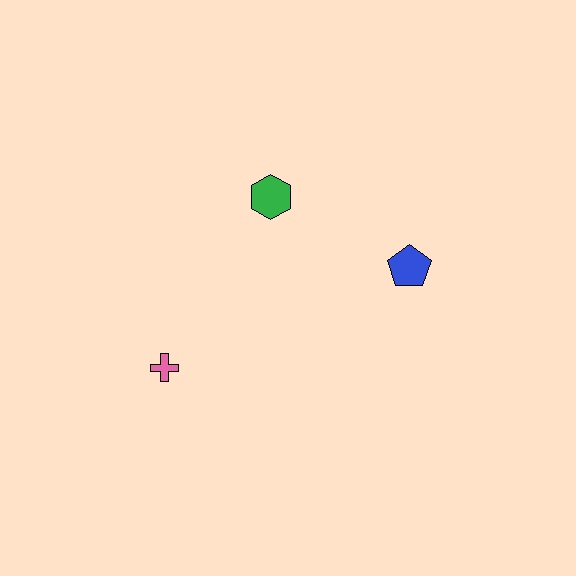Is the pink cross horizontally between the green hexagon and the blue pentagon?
No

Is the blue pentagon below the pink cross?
No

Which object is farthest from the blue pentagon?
The pink cross is farthest from the blue pentagon.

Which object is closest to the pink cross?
The green hexagon is closest to the pink cross.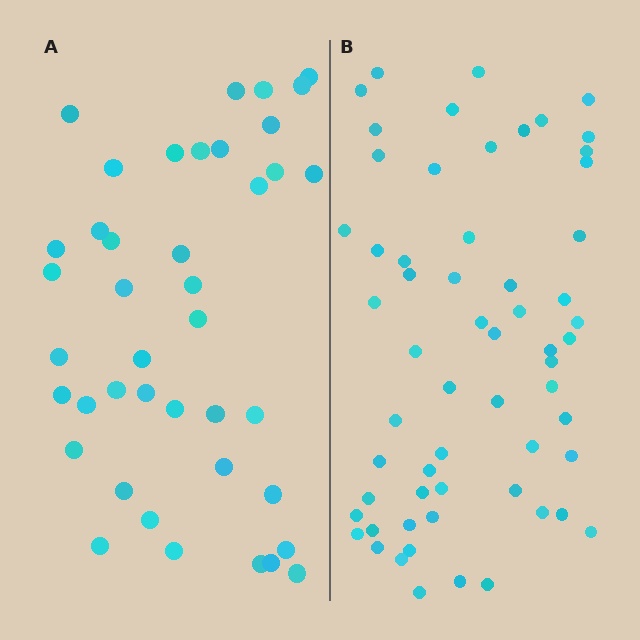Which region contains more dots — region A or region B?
Region B (the right region) has more dots.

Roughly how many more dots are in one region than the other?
Region B has approximately 20 more dots than region A.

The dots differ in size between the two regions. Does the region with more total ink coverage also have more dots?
No. Region A has more total ink coverage because its dots are larger, but region B actually contains more individual dots. Total area can be misleading — the number of items is what matters here.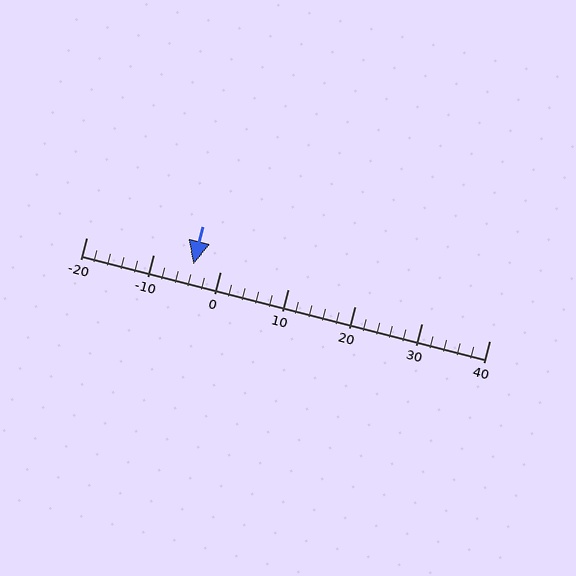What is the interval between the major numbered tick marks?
The major tick marks are spaced 10 units apart.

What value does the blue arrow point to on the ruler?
The blue arrow points to approximately -4.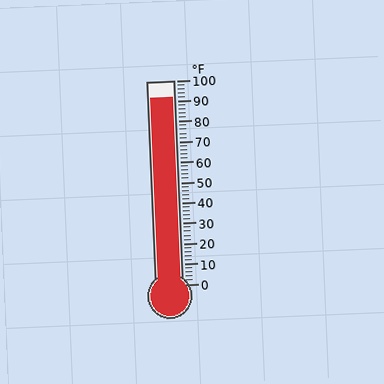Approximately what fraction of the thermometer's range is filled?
The thermometer is filled to approximately 90% of its range.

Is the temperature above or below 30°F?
The temperature is above 30°F.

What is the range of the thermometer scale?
The thermometer scale ranges from 0°F to 100°F.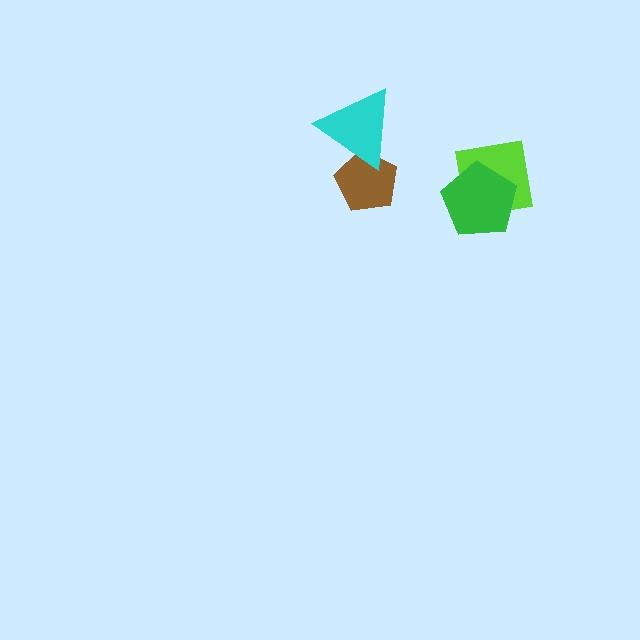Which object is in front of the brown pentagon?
The cyan triangle is in front of the brown pentagon.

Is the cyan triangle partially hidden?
No, no other shape covers it.